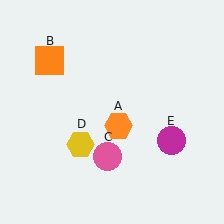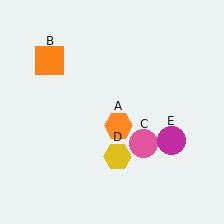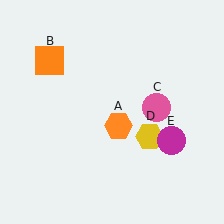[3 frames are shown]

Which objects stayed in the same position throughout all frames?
Orange hexagon (object A) and orange square (object B) and magenta circle (object E) remained stationary.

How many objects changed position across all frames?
2 objects changed position: pink circle (object C), yellow hexagon (object D).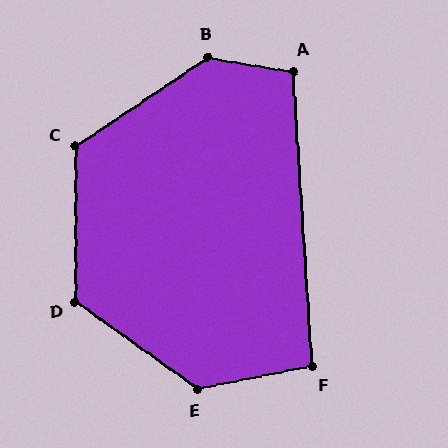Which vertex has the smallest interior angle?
F, at approximately 98 degrees.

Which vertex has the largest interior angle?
B, at approximately 137 degrees.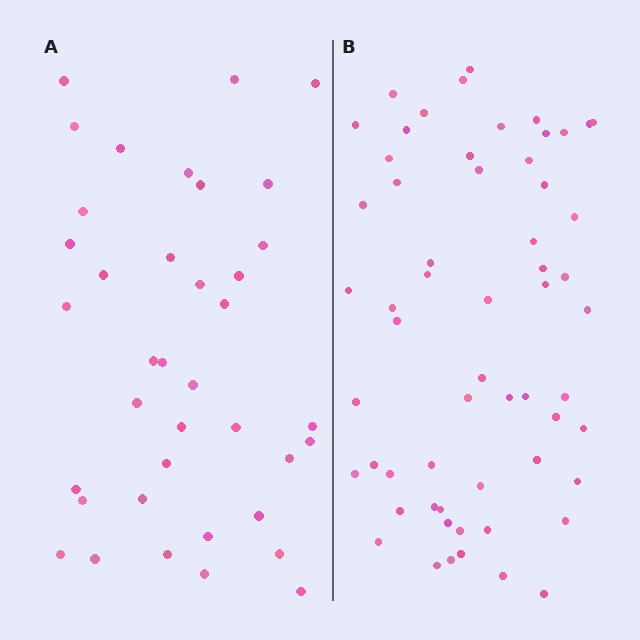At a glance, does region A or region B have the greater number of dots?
Region B (the right region) has more dots.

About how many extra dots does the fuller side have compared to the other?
Region B has approximately 20 more dots than region A.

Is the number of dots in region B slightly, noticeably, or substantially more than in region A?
Region B has substantially more. The ratio is roughly 1.6 to 1.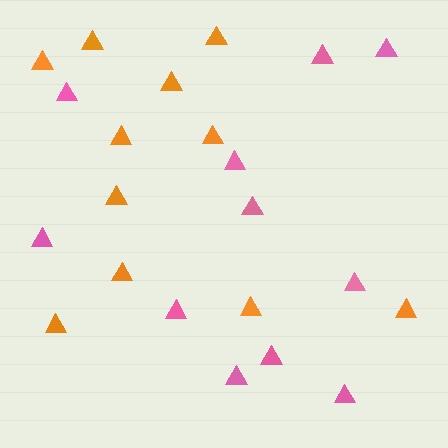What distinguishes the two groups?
There are 2 groups: one group of orange triangles (11) and one group of pink triangles (11).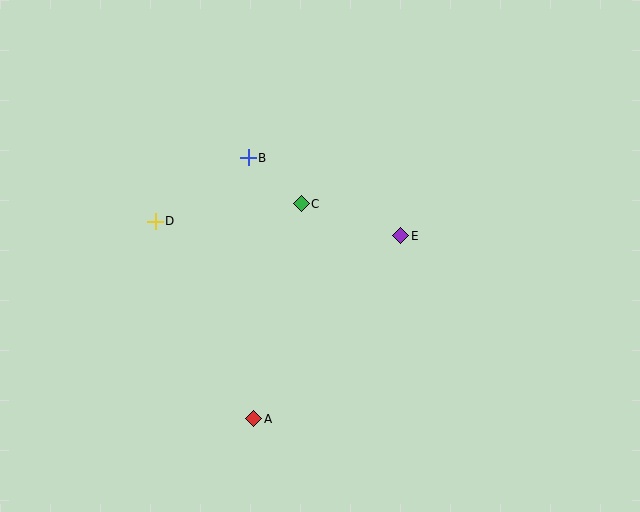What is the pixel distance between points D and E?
The distance between D and E is 246 pixels.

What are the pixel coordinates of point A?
Point A is at (254, 419).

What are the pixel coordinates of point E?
Point E is at (401, 236).